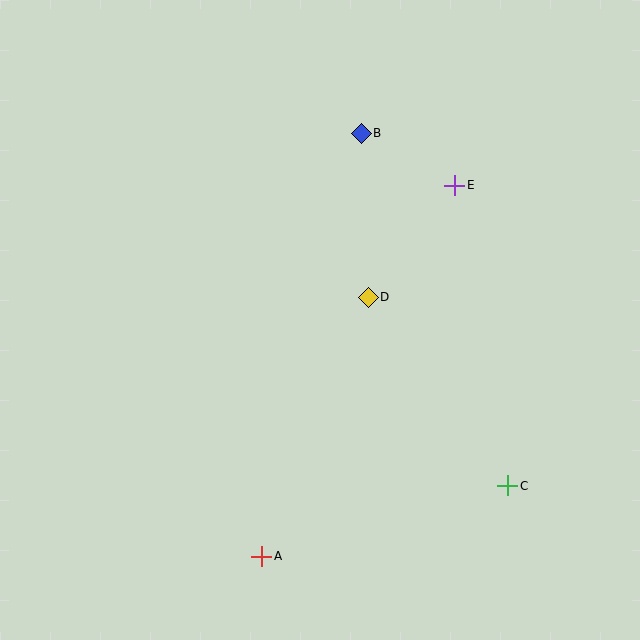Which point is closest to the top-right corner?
Point E is closest to the top-right corner.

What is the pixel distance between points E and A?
The distance between E and A is 418 pixels.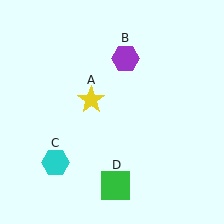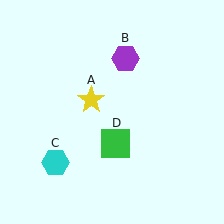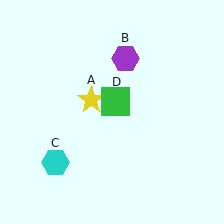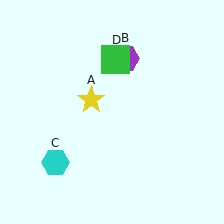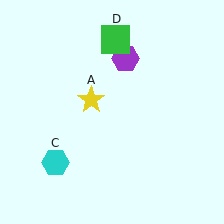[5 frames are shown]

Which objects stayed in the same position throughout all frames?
Yellow star (object A) and purple hexagon (object B) and cyan hexagon (object C) remained stationary.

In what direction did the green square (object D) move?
The green square (object D) moved up.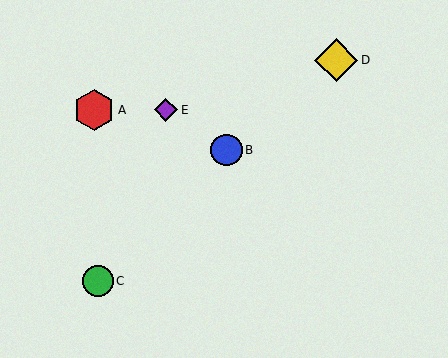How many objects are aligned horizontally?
2 objects (A, E) are aligned horizontally.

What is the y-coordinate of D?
Object D is at y≈60.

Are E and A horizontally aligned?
Yes, both are at y≈110.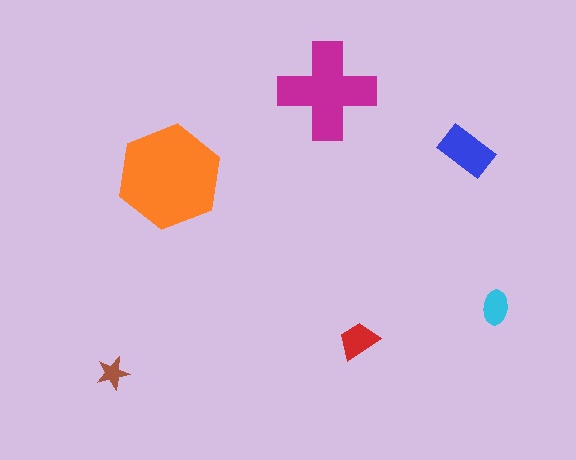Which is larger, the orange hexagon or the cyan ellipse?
The orange hexagon.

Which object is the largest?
The orange hexagon.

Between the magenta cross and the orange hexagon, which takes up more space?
The orange hexagon.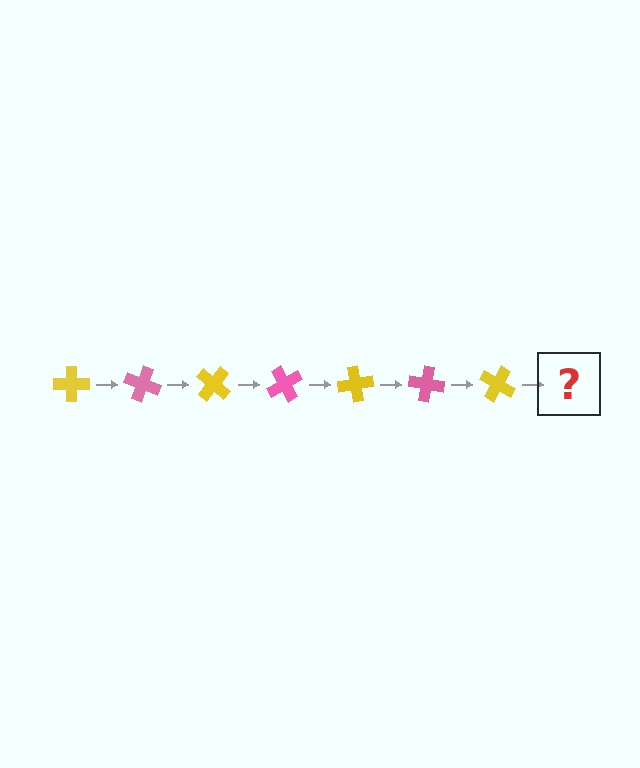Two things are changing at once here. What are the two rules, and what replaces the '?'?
The two rules are that it rotates 20 degrees each step and the color cycles through yellow and pink. The '?' should be a pink cross, rotated 140 degrees from the start.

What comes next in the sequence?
The next element should be a pink cross, rotated 140 degrees from the start.